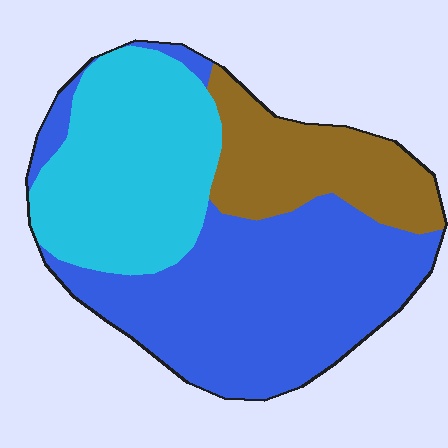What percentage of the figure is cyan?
Cyan takes up between a quarter and a half of the figure.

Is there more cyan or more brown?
Cyan.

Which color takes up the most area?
Blue, at roughly 45%.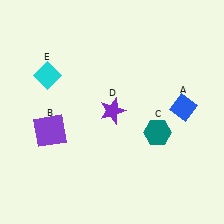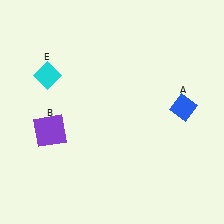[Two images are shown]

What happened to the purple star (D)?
The purple star (D) was removed in Image 2. It was in the top-right area of Image 1.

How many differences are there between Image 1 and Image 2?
There are 2 differences between the two images.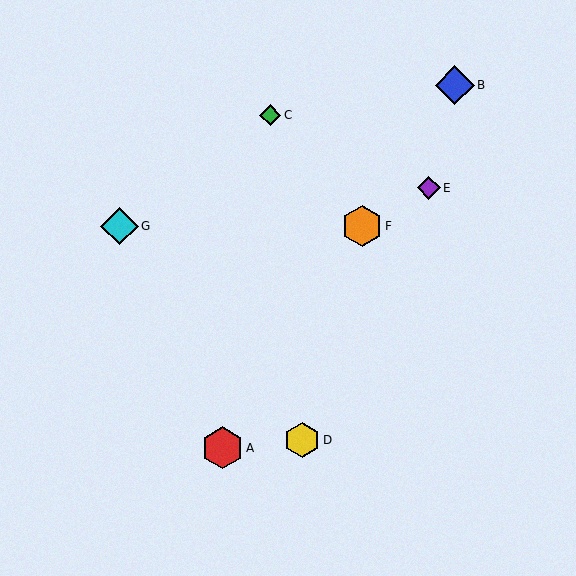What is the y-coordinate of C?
Object C is at y≈115.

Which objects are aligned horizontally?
Objects F, G are aligned horizontally.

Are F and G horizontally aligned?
Yes, both are at y≈226.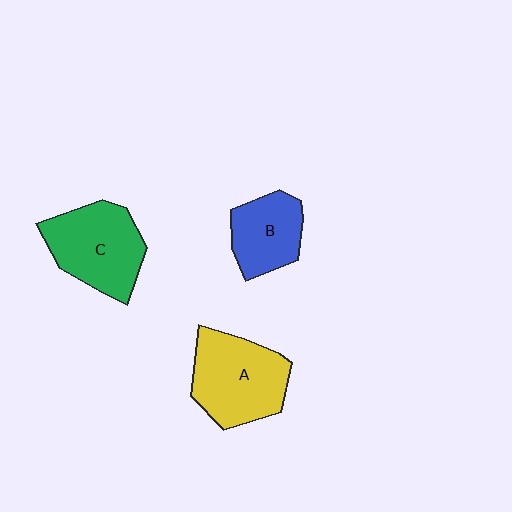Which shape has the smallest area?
Shape B (blue).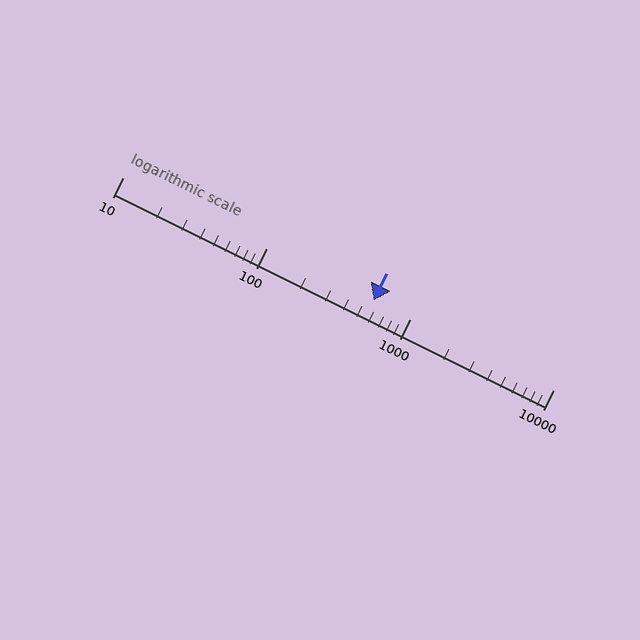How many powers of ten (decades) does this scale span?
The scale spans 3 decades, from 10 to 10000.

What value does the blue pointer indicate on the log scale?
The pointer indicates approximately 560.